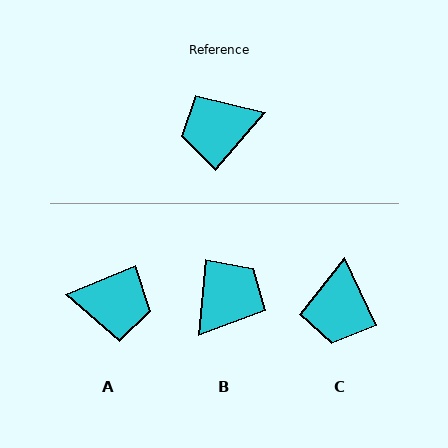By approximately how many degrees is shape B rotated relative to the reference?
Approximately 145 degrees clockwise.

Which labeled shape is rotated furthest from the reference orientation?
A, about 153 degrees away.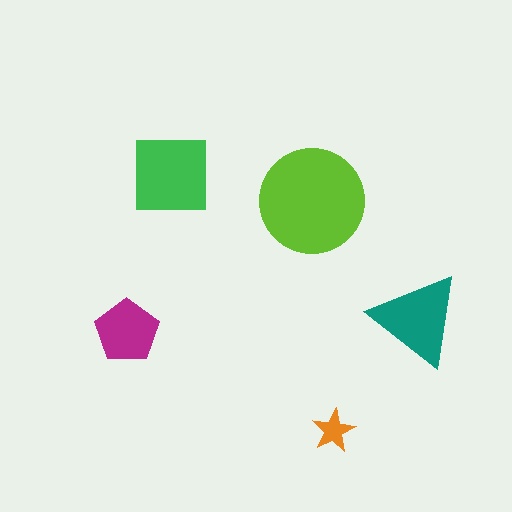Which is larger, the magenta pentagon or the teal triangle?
The teal triangle.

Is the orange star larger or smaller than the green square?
Smaller.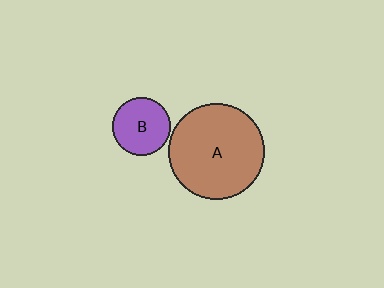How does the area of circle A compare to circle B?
Approximately 2.7 times.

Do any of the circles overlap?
No, none of the circles overlap.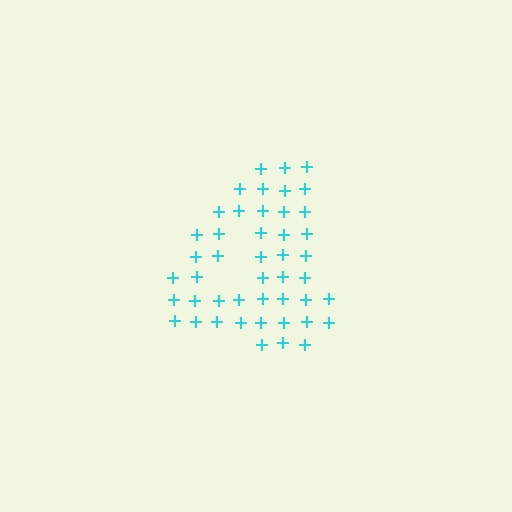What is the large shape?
The large shape is the digit 4.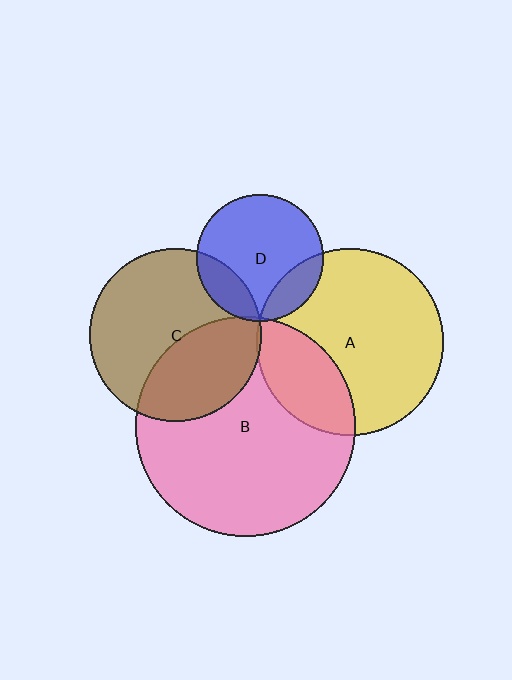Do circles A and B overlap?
Yes.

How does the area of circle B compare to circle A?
Approximately 1.4 times.